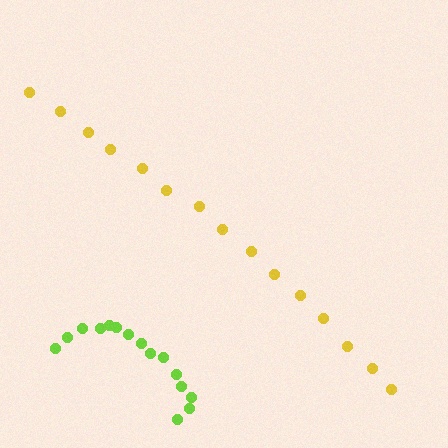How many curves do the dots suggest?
There are 2 distinct paths.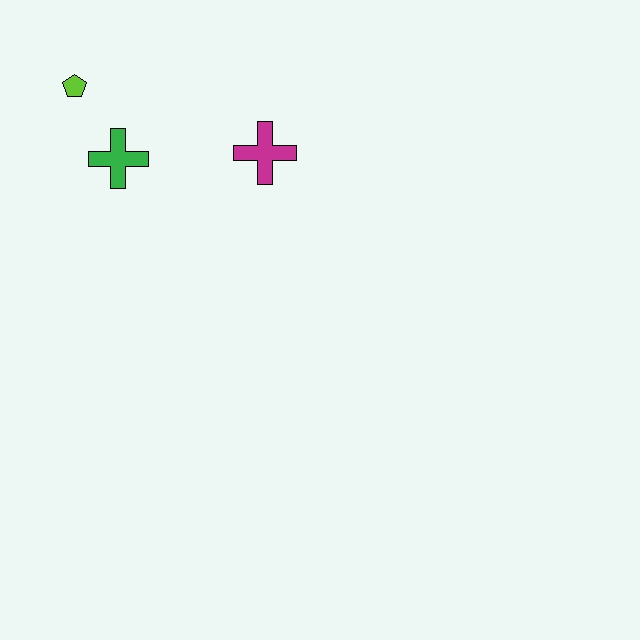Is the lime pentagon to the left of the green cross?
Yes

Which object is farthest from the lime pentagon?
The magenta cross is farthest from the lime pentagon.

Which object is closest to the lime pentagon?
The green cross is closest to the lime pentagon.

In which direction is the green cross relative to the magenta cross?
The green cross is to the left of the magenta cross.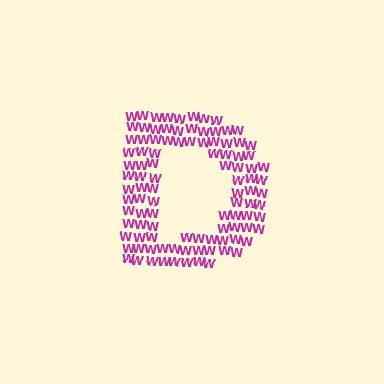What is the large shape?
The large shape is the letter D.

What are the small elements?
The small elements are letter W's.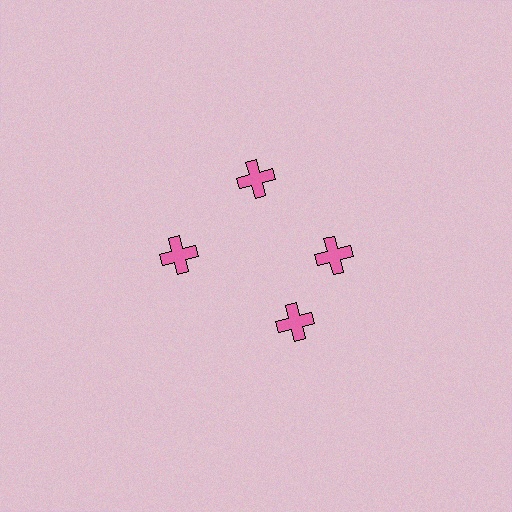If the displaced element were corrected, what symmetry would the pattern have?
It would have 4-fold rotational symmetry — the pattern would map onto itself every 90 degrees.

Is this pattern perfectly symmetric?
No. The 4 pink crosses are arranged in a ring, but one element near the 6 o'clock position is rotated out of alignment along the ring, breaking the 4-fold rotational symmetry.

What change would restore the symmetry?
The symmetry would be restored by rotating it back into even spacing with its neighbors so that all 4 crosses sit at equal angles and equal distance from the center.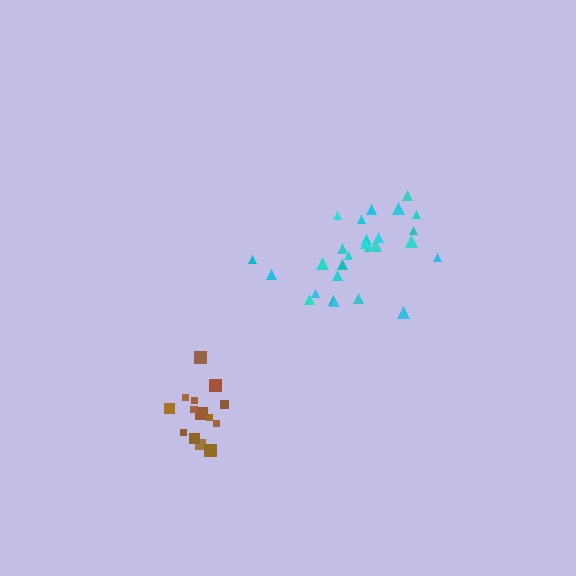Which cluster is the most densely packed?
Brown.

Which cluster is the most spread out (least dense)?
Cyan.